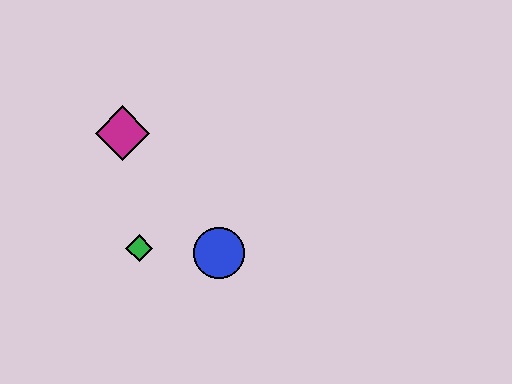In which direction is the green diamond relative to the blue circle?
The green diamond is to the left of the blue circle.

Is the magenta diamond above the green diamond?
Yes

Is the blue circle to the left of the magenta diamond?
No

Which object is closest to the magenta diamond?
The green diamond is closest to the magenta diamond.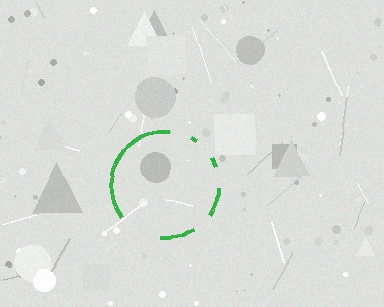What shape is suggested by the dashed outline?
The dashed outline suggests a circle.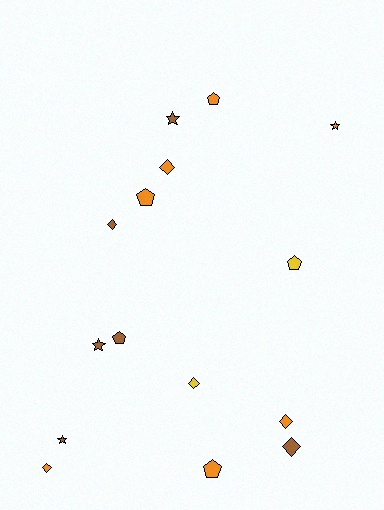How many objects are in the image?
There are 15 objects.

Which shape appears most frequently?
Diamond, with 6 objects.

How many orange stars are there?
There is 1 orange star.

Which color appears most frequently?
Orange, with 7 objects.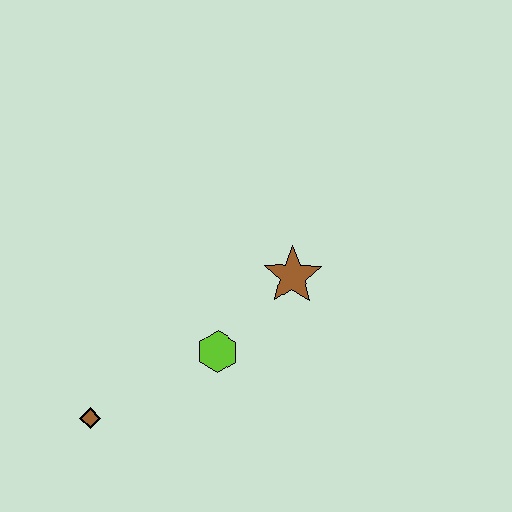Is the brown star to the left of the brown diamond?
No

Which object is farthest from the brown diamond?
The brown star is farthest from the brown diamond.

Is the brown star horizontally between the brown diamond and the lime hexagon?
No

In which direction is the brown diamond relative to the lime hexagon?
The brown diamond is to the left of the lime hexagon.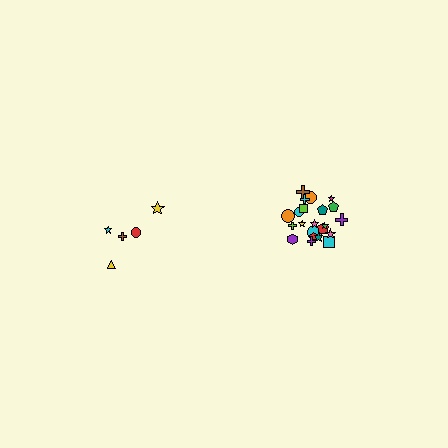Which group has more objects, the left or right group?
The right group.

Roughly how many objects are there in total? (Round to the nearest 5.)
Roughly 25 objects in total.